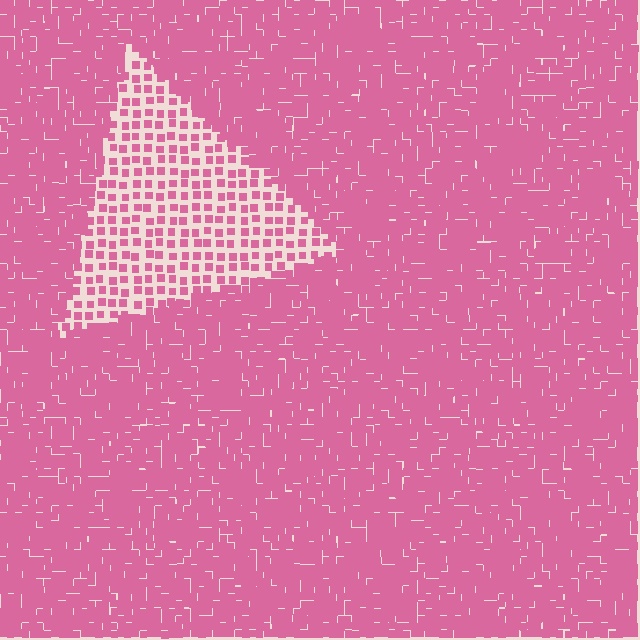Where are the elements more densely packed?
The elements are more densely packed outside the triangle boundary.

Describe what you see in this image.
The image contains small pink elements arranged at two different densities. A triangle-shaped region is visible where the elements are less densely packed than the surrounding area.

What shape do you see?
I see a triangle.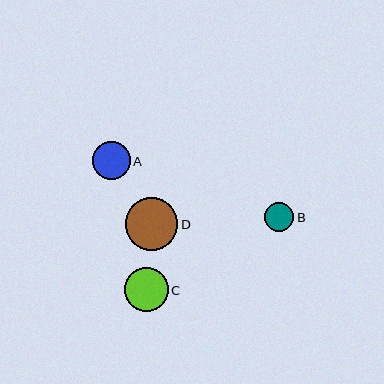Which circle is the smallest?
Circle B is the smallest with a size of approximately 29 pixels.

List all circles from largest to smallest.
From largest to smallest: D, C, A, B.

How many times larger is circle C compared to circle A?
Circle C is approximately 1.1 times the size of circle A.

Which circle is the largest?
Circle D is the largest with a size of approximately 53 pixels.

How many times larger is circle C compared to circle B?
Circle C is approximately 1.5 times the size of circle B.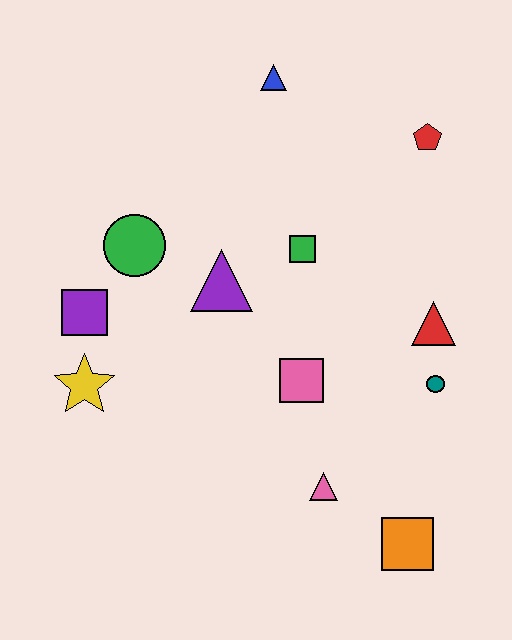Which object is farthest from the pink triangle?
The blue triangle is farthest from the pink triangle.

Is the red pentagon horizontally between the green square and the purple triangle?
No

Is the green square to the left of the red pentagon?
Yes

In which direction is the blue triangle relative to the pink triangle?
The blue triangle is above the pink triangle.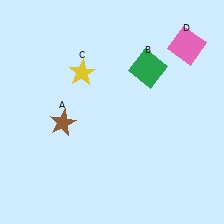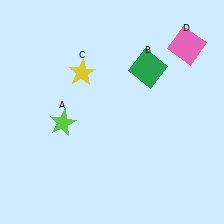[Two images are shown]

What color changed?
The star (A) changed from brown in Image 1 to lime in Image 2.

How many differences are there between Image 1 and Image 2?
There is 1 difference between the two images.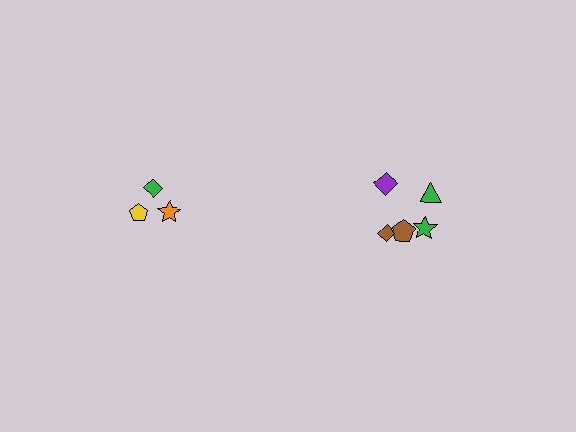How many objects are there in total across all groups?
There are 8 objects.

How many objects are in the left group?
There are 3 objects.